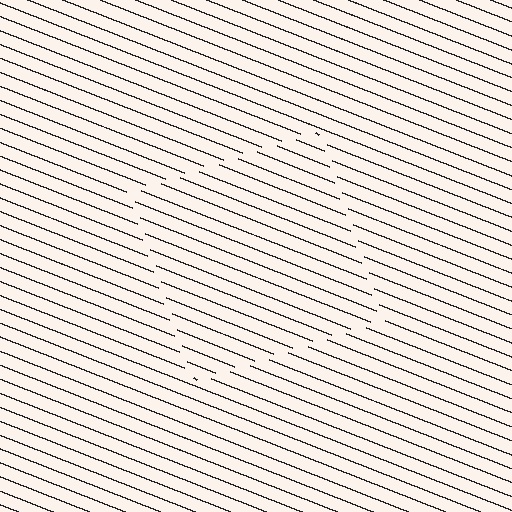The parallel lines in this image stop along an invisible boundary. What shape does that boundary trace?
An illusory square. The interior of the shape contains the same grating, shifted by half a period — the contour is defined by the phase discontinuity where line-ends from the inner and outer gratings abut.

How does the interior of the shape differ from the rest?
The interior of the shape contains the same grating, shifted by half a period — the contour is defined by the phase discontinuity where line-ends from the inner and outer gratings abut.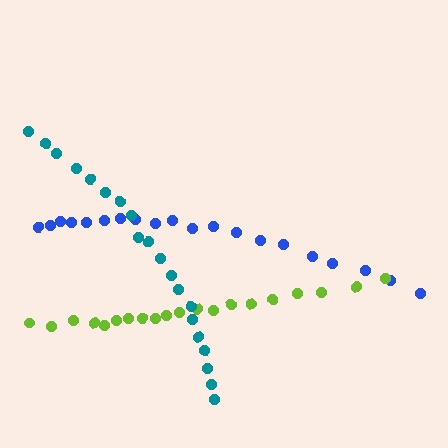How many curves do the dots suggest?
There are 3 distinct paths.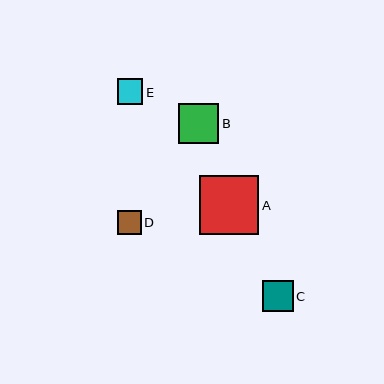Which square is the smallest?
Square D is the smallest with a size of approximately 24 pixels.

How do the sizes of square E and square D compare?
Square E and square D are approximately the same size.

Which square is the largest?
Square A is the largest with a size of approximately 59 pixels.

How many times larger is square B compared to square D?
Square B is approximately 1.7 times the size of square D.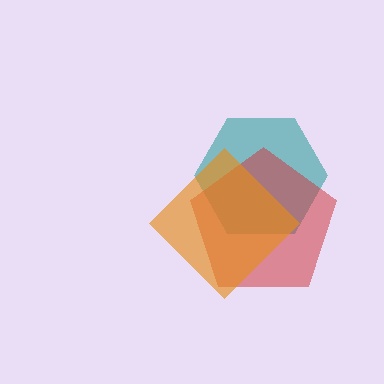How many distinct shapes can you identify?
There are 3 distinct shapes: a teal hexagon, a red pentagon, an orange diamond.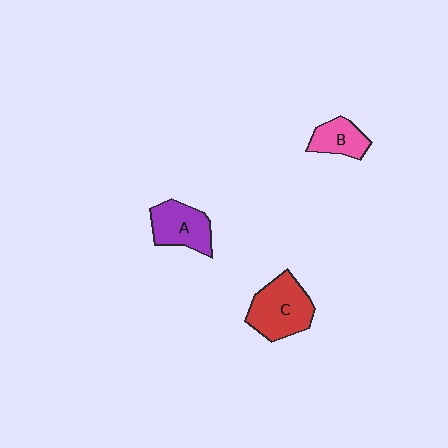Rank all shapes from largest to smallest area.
From largest to smallest: C (red), A (purple), B (pink).